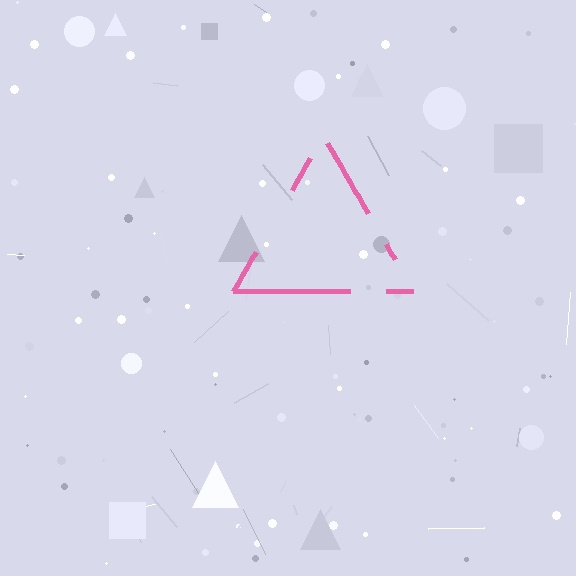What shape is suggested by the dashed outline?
The dashed outline suggests a triangle.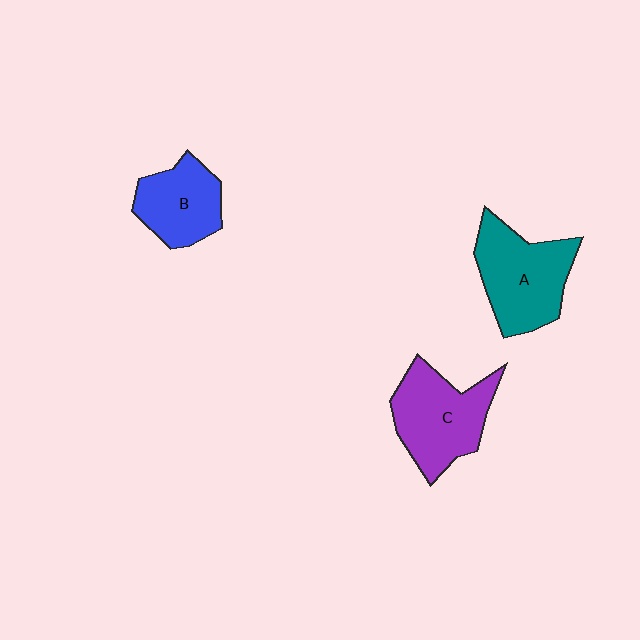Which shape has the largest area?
Shape A (teal).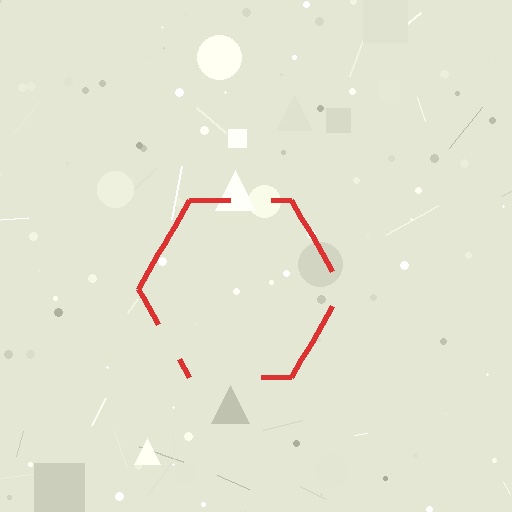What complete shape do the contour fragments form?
The contour fragments form a hexagon.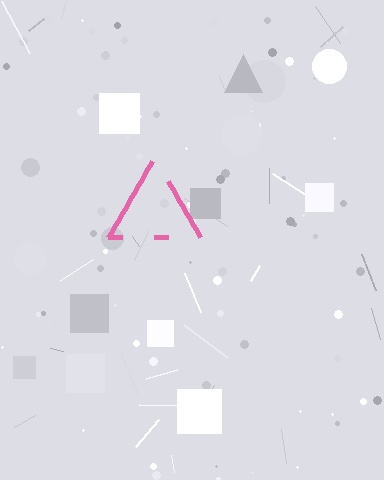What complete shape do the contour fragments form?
The contour fragments form a triangle.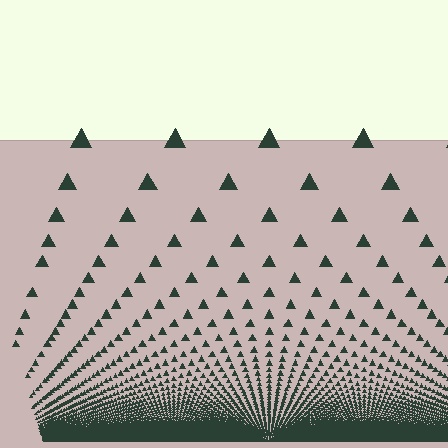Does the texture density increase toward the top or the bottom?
Density increases toward the bottom.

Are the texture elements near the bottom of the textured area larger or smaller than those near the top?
Smaller. The gradient is inverted — elements near the bottom are smaller and denser.